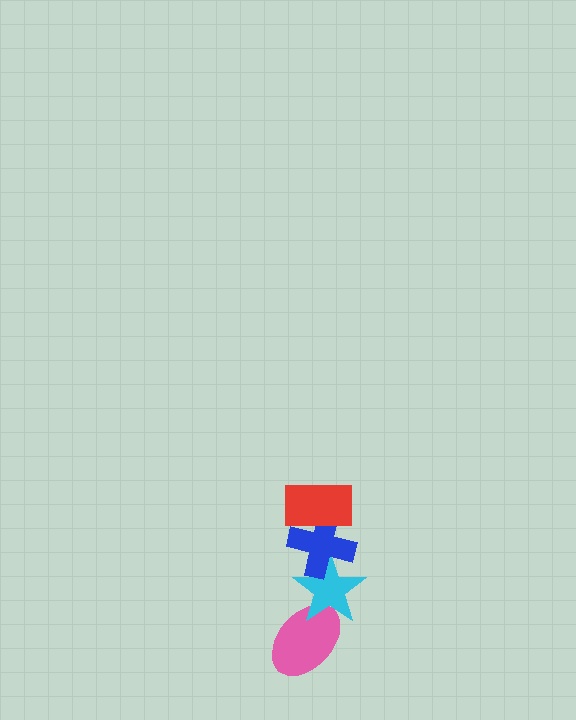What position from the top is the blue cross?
The blue cross is 2nd from the top.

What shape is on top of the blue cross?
The red rectangle is on top of the blue cross.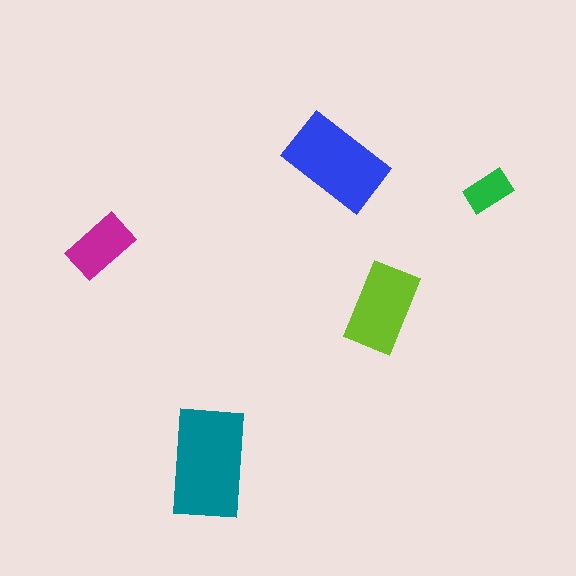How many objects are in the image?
There are 5 objects in the image.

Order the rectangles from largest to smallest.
the teal one, the blue one, the lime one, the magenta one, the green one.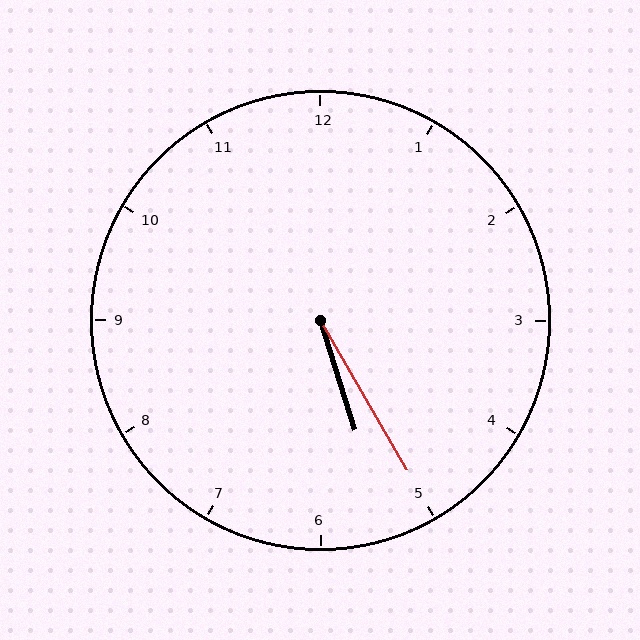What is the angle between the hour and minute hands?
Approximately 12 degrees.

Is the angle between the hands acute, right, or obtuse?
It is acute.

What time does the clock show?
5:25.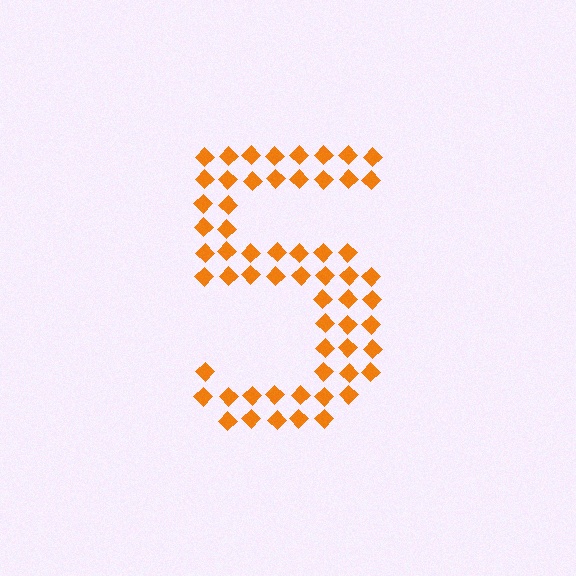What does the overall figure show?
The overall figure shows the digit 5.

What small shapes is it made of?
It is made of small diamonds.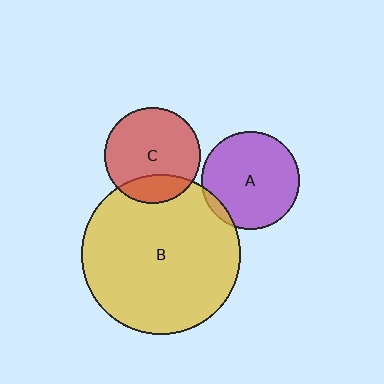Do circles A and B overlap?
Yes.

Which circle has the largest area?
Circle B (yellow).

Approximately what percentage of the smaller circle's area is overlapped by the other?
Approximately 5%.